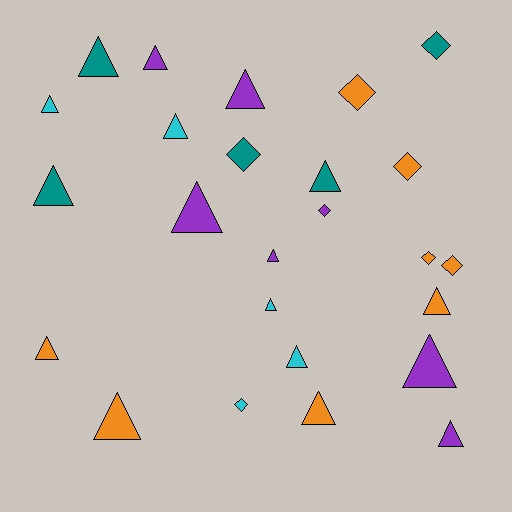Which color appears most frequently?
Orange, with 8 objects.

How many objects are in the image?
There are 25 objects.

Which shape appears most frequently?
Triangle, with 17 objects.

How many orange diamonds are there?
There are 4 orange diamonds.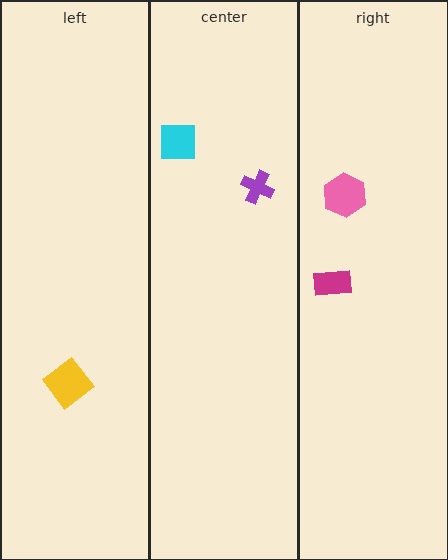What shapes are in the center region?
The cyan square, the purple cross.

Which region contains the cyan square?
The center region.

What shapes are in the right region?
The pink hexagon, the magenta rectangle.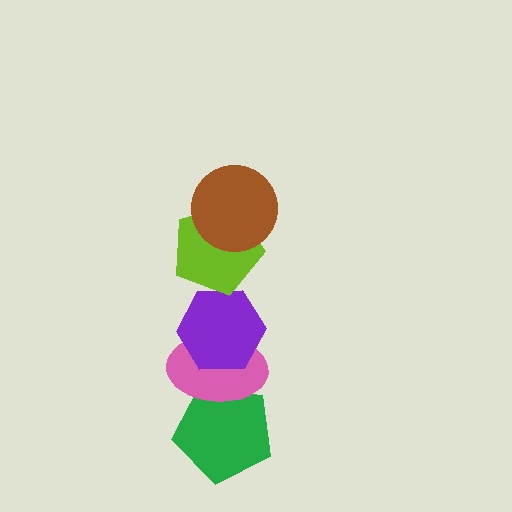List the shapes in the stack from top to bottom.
From top to bottom: the brown circle, the lime pentagon, the purple hexagon, the pink ellipse, the green pentagon.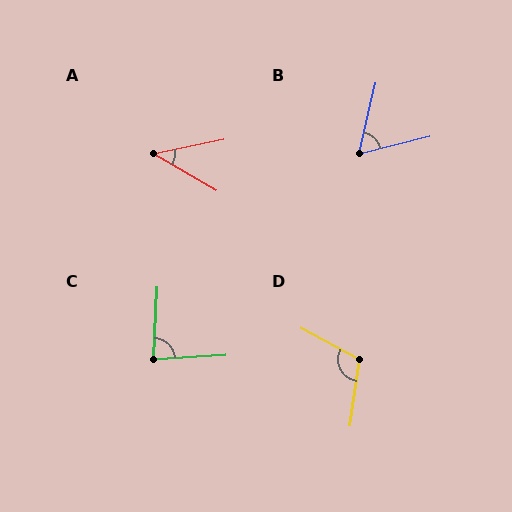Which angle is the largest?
D, at approximately 110 degrees.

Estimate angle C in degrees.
Approximately 83 degrees.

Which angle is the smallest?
A, at approximately 42 degrees.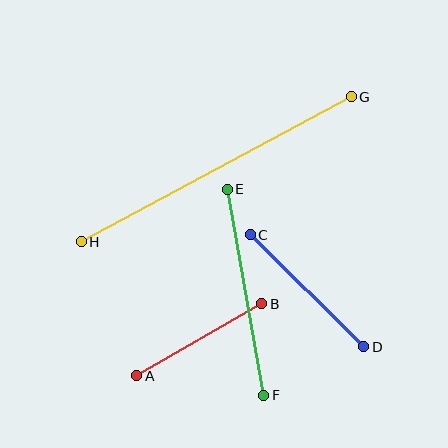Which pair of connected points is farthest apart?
Points G and H are farthest apart.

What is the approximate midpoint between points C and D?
The midpoint is at approximately (307, 291) pixels.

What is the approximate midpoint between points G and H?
The midpoint is at approximately (216, 169) pixels.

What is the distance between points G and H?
The distance is approximately 306 pixels.